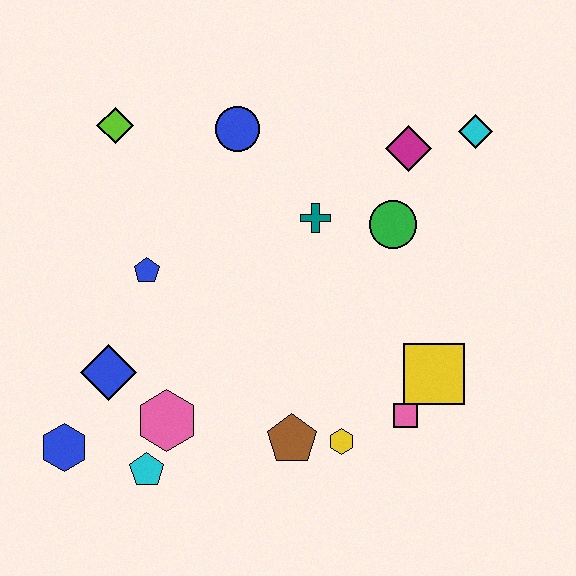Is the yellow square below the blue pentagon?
Yes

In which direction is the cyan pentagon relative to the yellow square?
The cyan pentagon is to the left of the yellow square.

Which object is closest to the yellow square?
The pink square is closest to the yellow square.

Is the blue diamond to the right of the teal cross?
No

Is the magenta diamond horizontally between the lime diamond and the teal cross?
No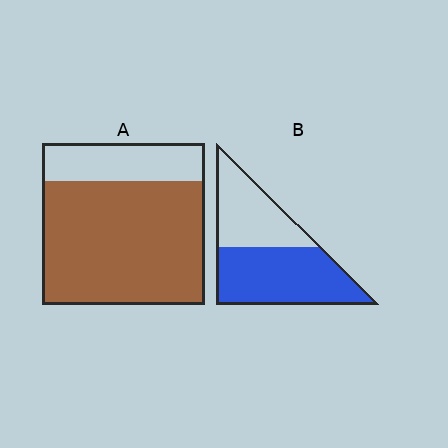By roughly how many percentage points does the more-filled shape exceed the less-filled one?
By roughly 20 percentage points (A over B).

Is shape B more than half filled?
Yes.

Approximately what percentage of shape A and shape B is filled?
A is approximately 75% and B is approximately 60%.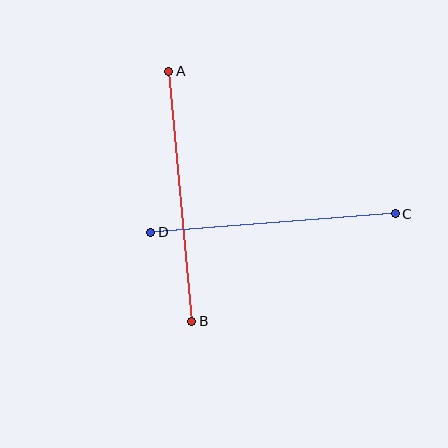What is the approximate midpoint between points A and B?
The midpoint is at approximately (180, 196) pixels.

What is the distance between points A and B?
The distance is approximately 251 pixels.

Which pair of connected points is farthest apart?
Points A and B are farthest apart.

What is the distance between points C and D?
The distance is approximately 245 pixels.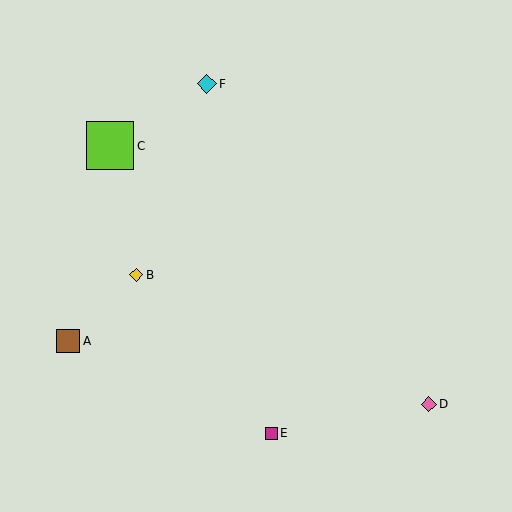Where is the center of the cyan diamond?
The center of the cyan diamond is at (207, 84).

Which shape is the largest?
The lime square (labeled C) is the largest.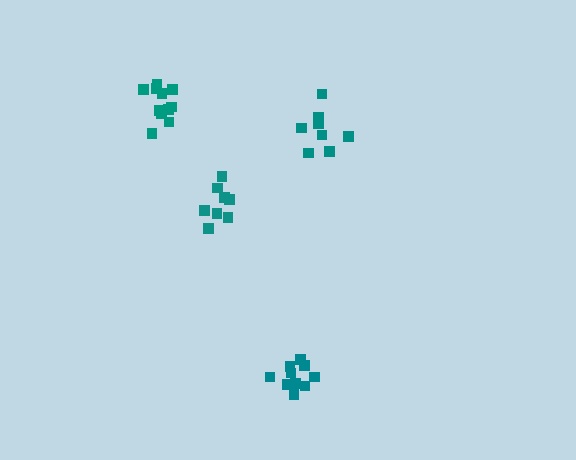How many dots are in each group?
Group 1: 8 dots, Group 2: 11 dots, Group 3: 10 dots, Group 4: 8 dots (37 total).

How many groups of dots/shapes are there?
There are 4 groups.